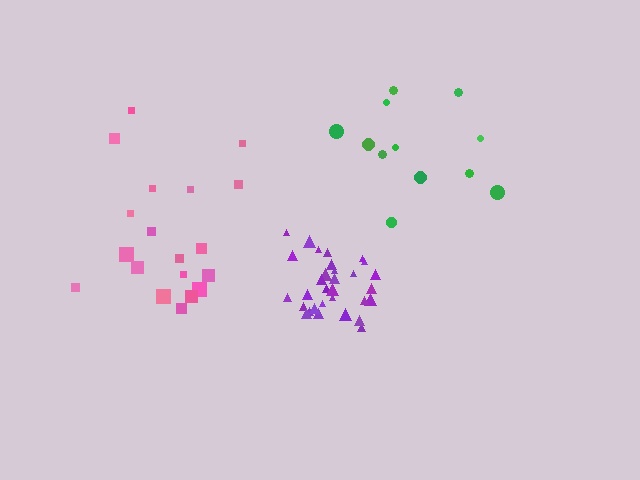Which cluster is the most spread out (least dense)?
Pink.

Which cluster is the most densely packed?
Purple.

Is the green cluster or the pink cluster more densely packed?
Green.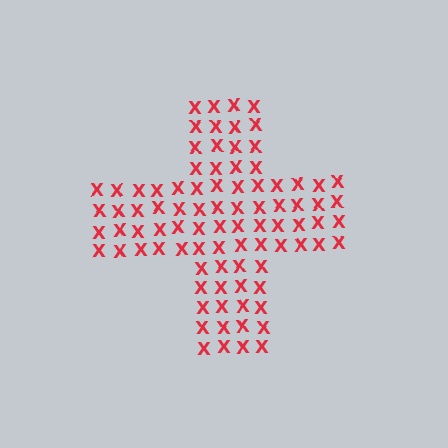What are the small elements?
The small elements are letter X's.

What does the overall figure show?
The overall figure shows a cross.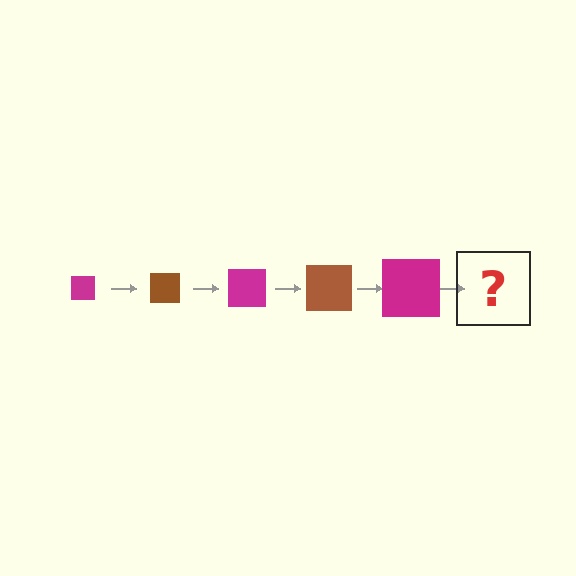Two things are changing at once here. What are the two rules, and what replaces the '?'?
The two rules are that the square grows larger each step and the color cycles through magenta and brown. The '?' should be a brown square, larger than the previous one.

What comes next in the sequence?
The next element should be a brown square, larger than the previous one.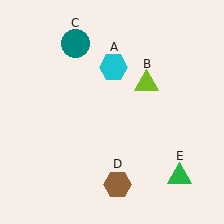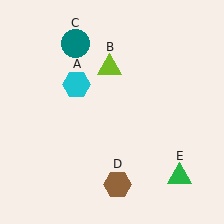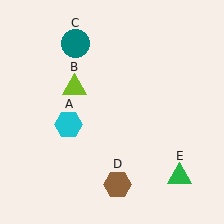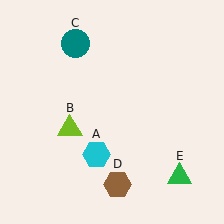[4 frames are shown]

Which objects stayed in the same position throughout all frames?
Teal circle (object C) and brown hexagon (object D) and green triangle (object E) remained stationary.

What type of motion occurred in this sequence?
The cyan hexagon (object A), lime triangle (object B) rotated counterclockwise around the center of the scene.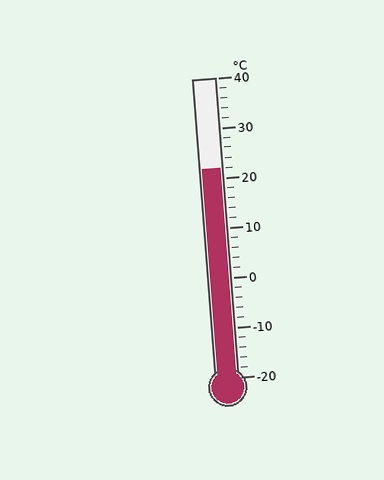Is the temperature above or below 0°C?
The temperature is above 0°C.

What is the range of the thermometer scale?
The thermometer scale ranges from -20°C to 40°C.